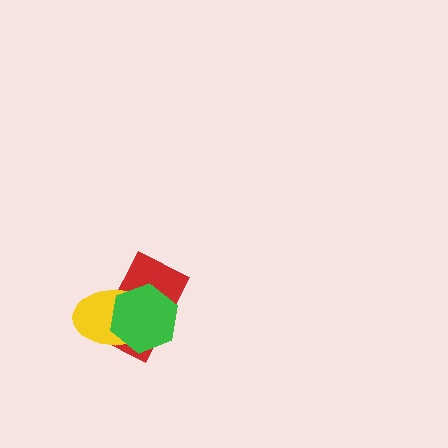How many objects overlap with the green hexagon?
2 objects overlap with the green hexagon.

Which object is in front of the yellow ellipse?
The green hexagon is in front of the yellow ellipse.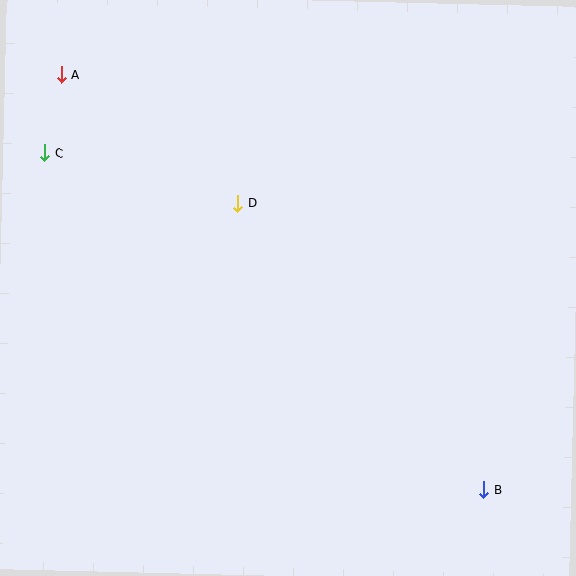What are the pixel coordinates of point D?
Point D is at (238, 203).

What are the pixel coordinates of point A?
Point A is at (61, 74).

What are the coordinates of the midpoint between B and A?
The midpoint between B and A is at (273, 282).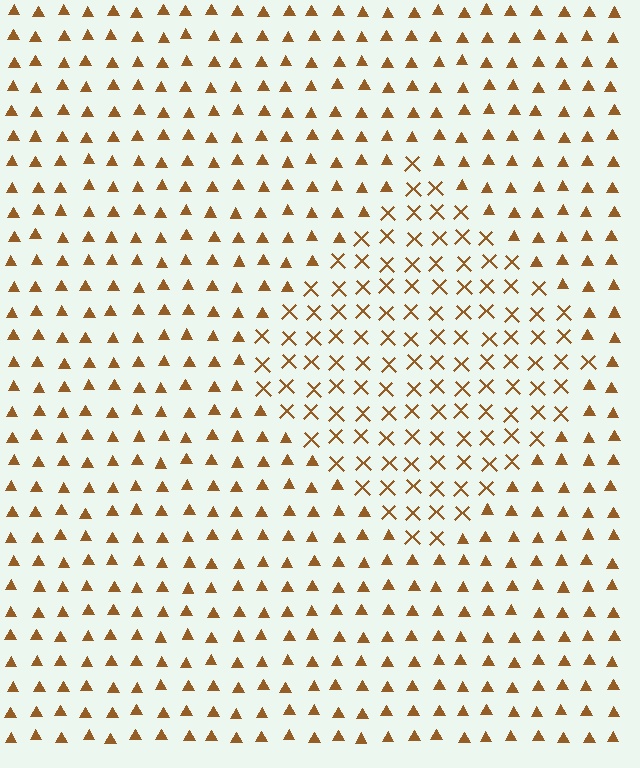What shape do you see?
I see a diamond.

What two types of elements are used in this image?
The image uses X marks inside the diamond region and triangles outside it.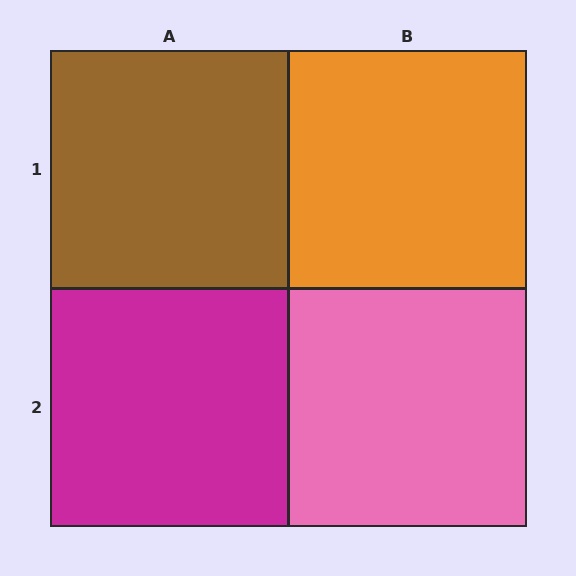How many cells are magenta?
1 cell is magenta.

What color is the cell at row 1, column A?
Brown.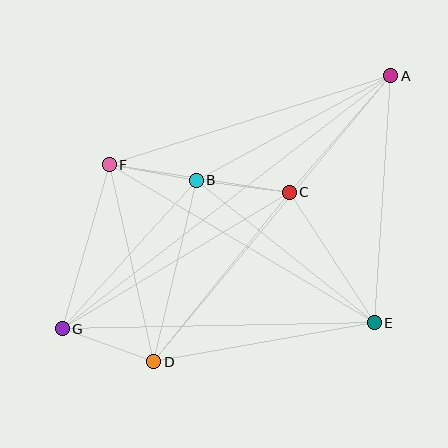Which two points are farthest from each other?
Points A and G are farthest from each other.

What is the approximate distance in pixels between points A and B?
The distance between A and B is approximately 220 pixels.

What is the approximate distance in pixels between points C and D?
The distance between C and D is approximately 217 pixels.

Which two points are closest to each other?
Points B and F are closest to each other.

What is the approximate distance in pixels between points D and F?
The distance between D and F is approximately 202 pixels.